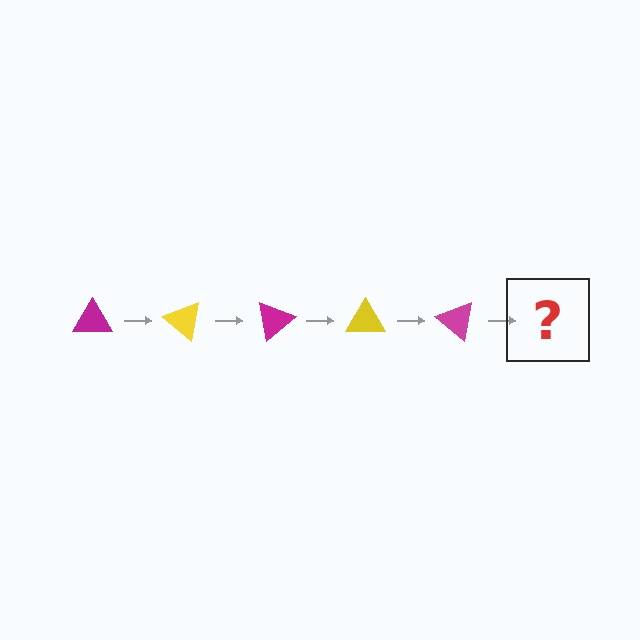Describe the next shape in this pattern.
It should be a yellow triangle, rotated 200 degrees from the start.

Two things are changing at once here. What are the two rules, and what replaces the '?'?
The two rules are that it rotates 40 degrees each step and the color cycles through magenta and yellow. The '?' should be a yellow triangle, rotated 200 degrees from the start.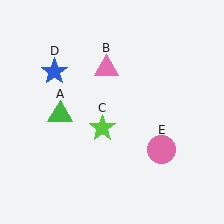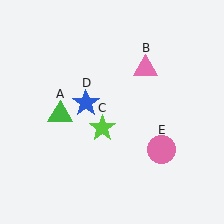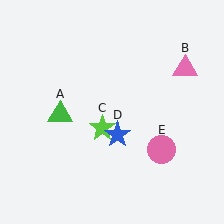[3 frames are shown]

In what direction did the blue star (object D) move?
The blue star (object D) moved down and to the right.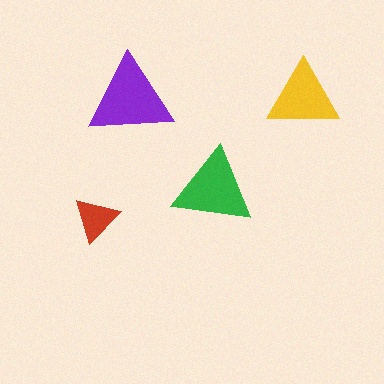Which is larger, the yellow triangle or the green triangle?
The green one.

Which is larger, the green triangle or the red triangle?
The green one.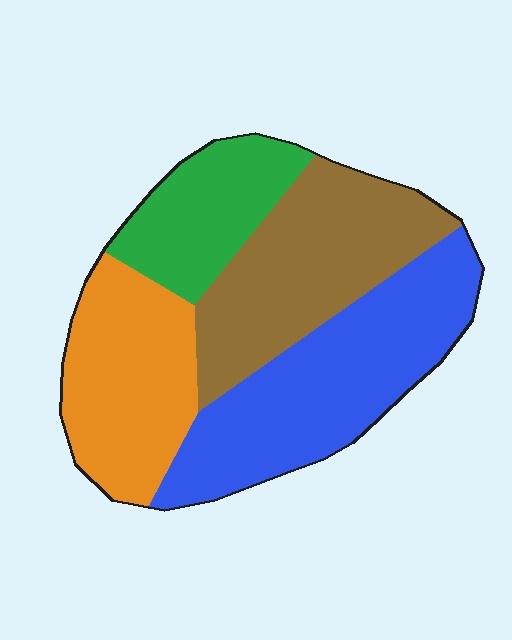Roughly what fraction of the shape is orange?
Orange covers 23% of the shape.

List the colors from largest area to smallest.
From largest to smallest: blue, brown, orange, green.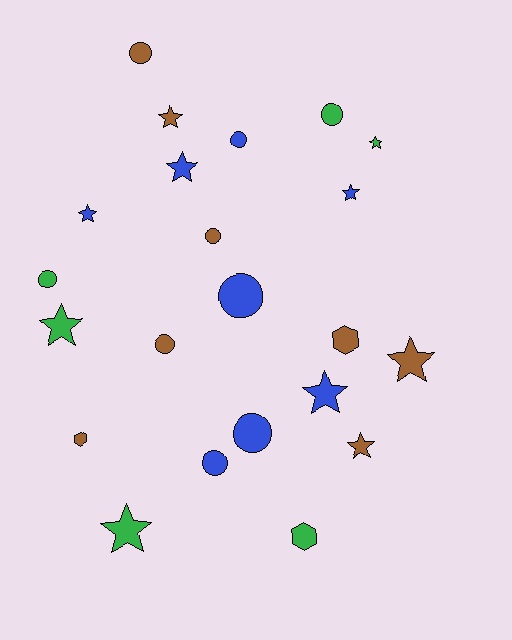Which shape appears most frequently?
Star, with 10 objects.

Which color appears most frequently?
Brown, with 8 objects.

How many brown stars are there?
There are 3 brown stars.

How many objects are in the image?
There are 22 objects.